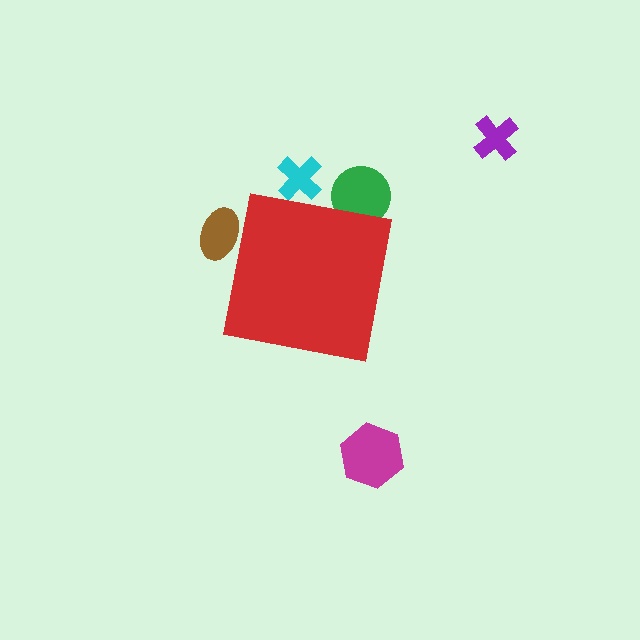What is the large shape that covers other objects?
A red square.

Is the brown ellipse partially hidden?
Yes, the brown ellipse is partially hidden behind the red square.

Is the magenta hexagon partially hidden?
No, the magenta hexagon is fully visible.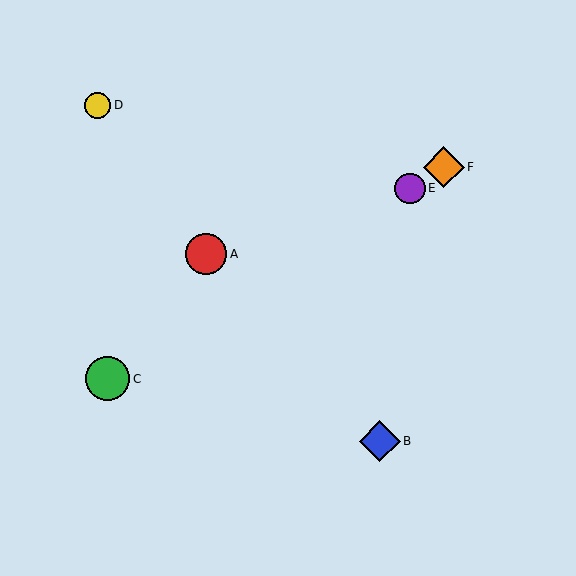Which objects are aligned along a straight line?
Objects C, E, F are aligned along a straight line.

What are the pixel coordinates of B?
Object B is at (380, 441).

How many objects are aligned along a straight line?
3 objects (C, E, F) are aligned along a straight line.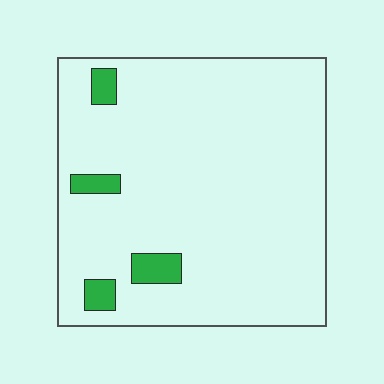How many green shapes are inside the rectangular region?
4.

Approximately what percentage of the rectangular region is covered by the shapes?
Approximately 5%.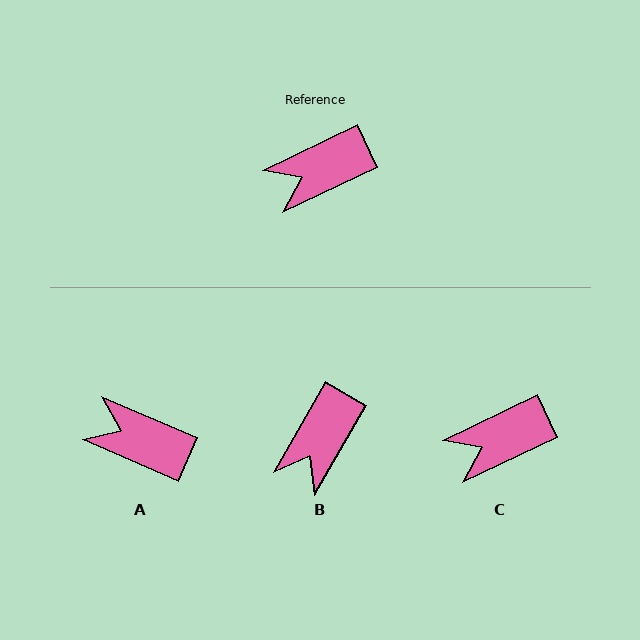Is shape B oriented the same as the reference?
No, it is off by about 34 degrees.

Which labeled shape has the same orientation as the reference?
C.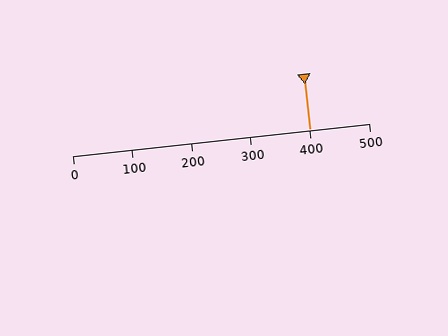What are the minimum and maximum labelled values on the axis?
The axis runs from 0 to 500.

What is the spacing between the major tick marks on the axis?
The major ticks are spaced 100 apart.